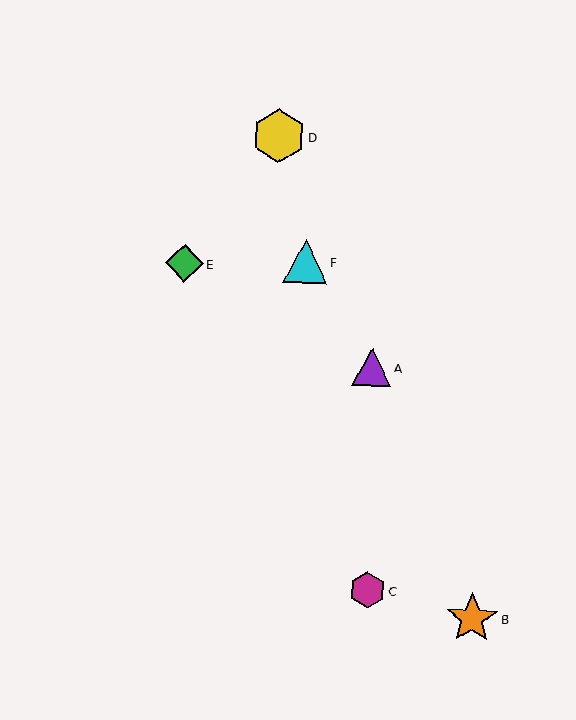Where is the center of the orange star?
The center of the orange star is at (472, 619).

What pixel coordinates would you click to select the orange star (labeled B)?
Click at (472, 619) to select the orange star B.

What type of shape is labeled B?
Shape B is an orange star.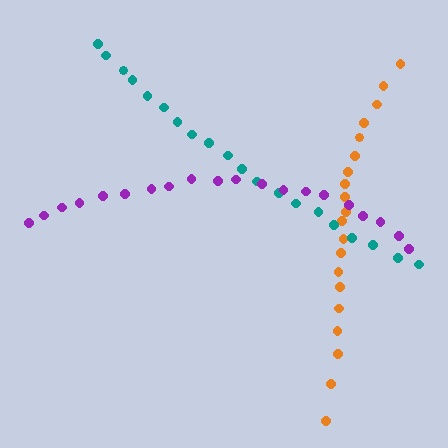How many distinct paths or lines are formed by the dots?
There are 3 distinct paths.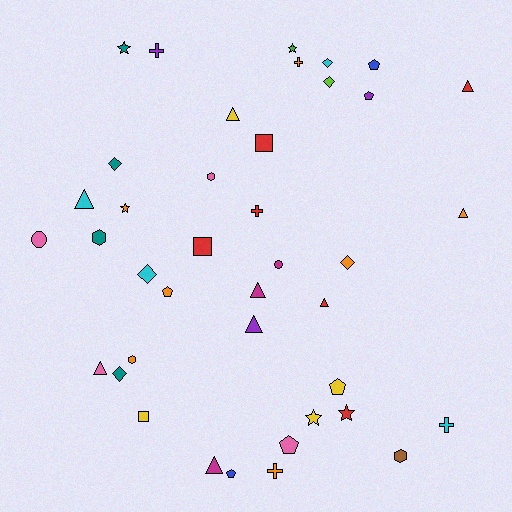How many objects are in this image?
There are 40 objects.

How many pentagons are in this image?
There are 6 pentagons.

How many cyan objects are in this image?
There are 4 cyan objects.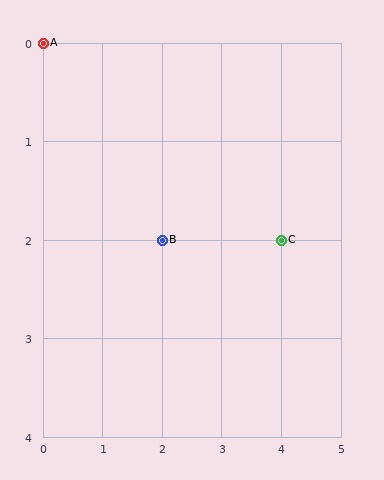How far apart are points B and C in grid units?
Points B and C are 2 columns apart.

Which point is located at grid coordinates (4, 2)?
Point C is at (4, 2).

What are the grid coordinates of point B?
Point B is at grid coordinates (2, 2).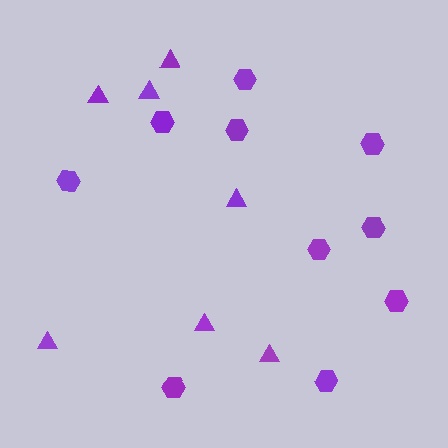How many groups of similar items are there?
There are 2 groups: one group of hexagons (10) and one group of triangles (7).